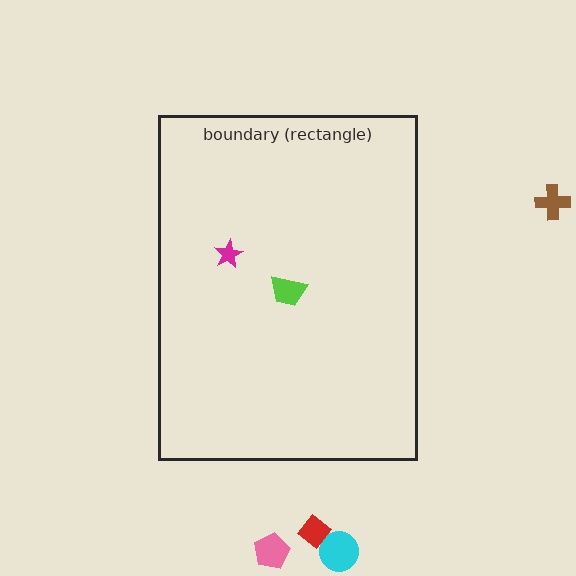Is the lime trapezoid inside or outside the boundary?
Inside.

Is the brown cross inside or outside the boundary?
Outside.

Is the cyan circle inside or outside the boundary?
Outside.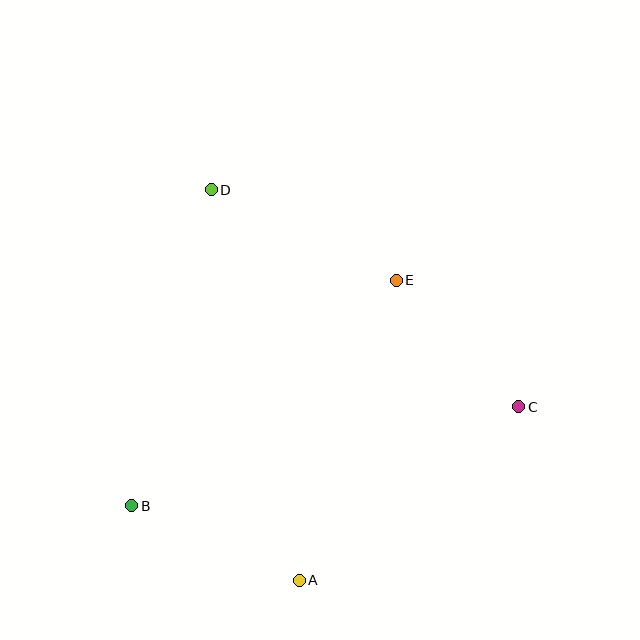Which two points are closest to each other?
Points C and E are closest to each other.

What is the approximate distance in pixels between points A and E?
The distance between A and E is approximately 316 pixels.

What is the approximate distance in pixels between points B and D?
The distance between B and D is approximately 326 pixels.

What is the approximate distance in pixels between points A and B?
The distance between A and B is approximately 183 pixels.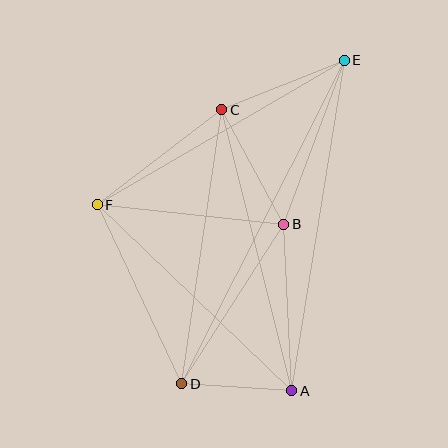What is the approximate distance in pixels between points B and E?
The distance between B and E is approximately 175 pixels.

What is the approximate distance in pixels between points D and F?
The distance between D and F is approximately 198 pixels.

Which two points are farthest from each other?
Points D and E are farthest from each other.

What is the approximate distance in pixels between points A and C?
The distance between A and C is approximately 289 pixels.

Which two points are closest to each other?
Points A and D are closest to each other.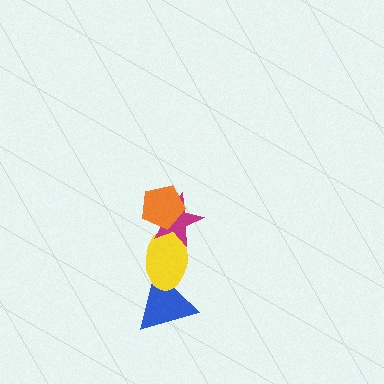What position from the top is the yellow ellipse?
The yellow ellipse is 3rd from the top.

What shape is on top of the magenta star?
The orange pentagon is on top of the magenta star.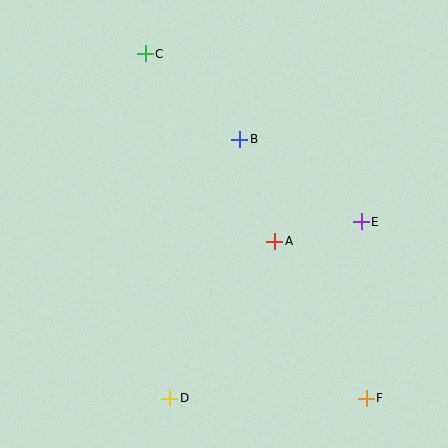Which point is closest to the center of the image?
Point A at (275, 241) is closest to the center.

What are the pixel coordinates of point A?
Point A is at (275, 241).